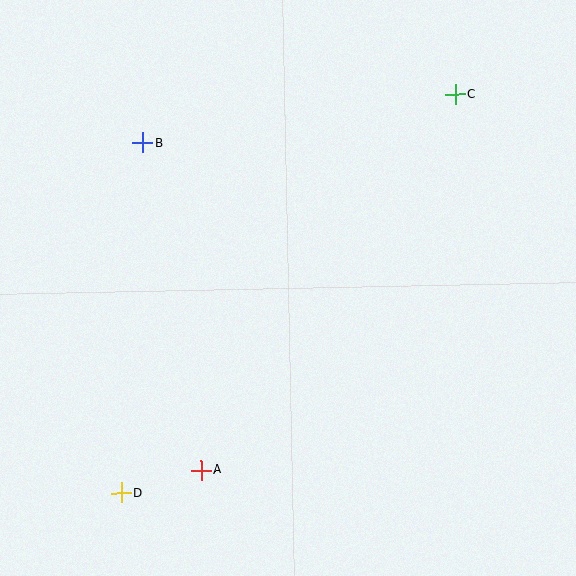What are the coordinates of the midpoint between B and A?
The midpoint between B and A is at (172, 306).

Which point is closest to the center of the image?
Point A at (201, 470) is closest to the center.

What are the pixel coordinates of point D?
Point D is at (121, 493).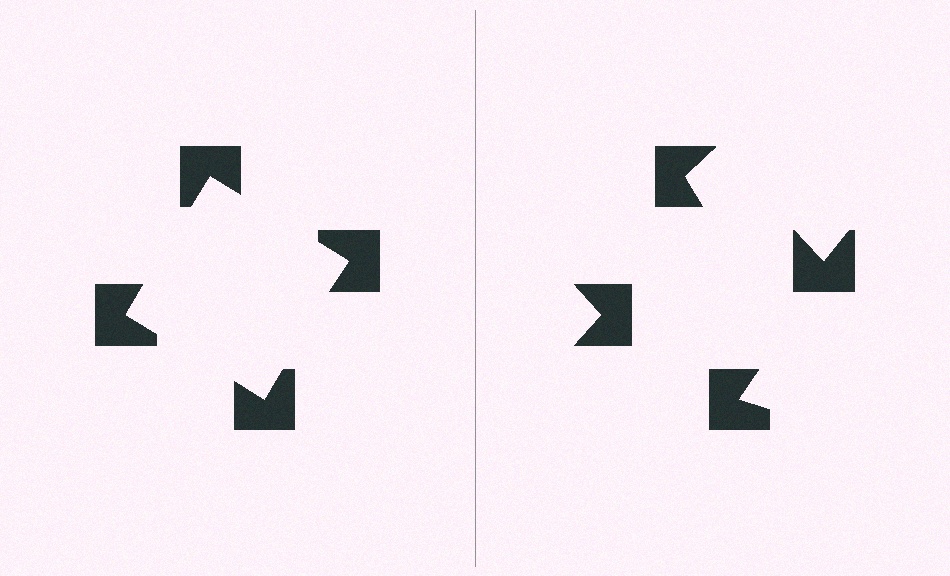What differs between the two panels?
The notched squares are positioned identically on both sides; only the wedge orientations differ. On the left they align to a square; on the right they are misaligned.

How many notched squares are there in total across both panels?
8 — 4 on each side.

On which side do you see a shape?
An illusory square appears on the left side. On the right side the wedge cuts are rotated, so no coherent shape forms.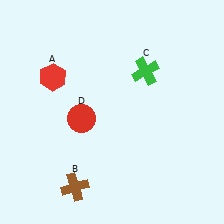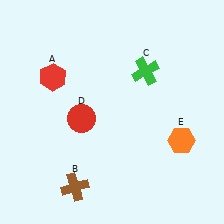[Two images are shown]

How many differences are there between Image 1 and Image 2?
There is 1 difference between the two images.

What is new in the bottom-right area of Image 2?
An orange hexagon (E) was added in the bottom-right area of Image 2.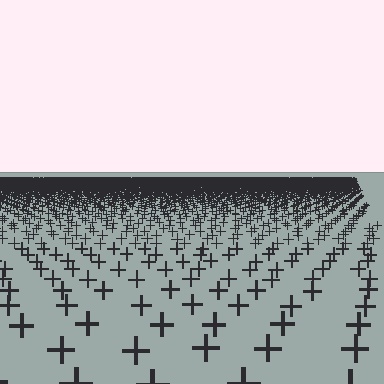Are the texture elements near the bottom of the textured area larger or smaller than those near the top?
Larger. Near the bottom, elements are closer to the viewer and appear at a bigger on-screen size.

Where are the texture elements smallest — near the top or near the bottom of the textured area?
Near the top.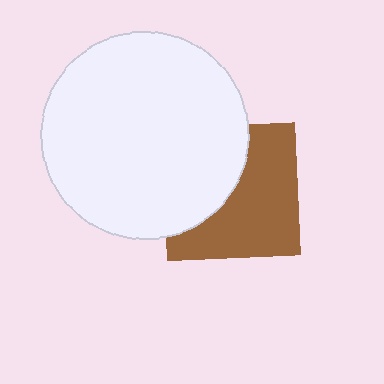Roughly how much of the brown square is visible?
About half of it is visible (roughly 58%).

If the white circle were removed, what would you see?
You would see the complete brown square.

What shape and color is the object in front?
The object in front is a white circle.